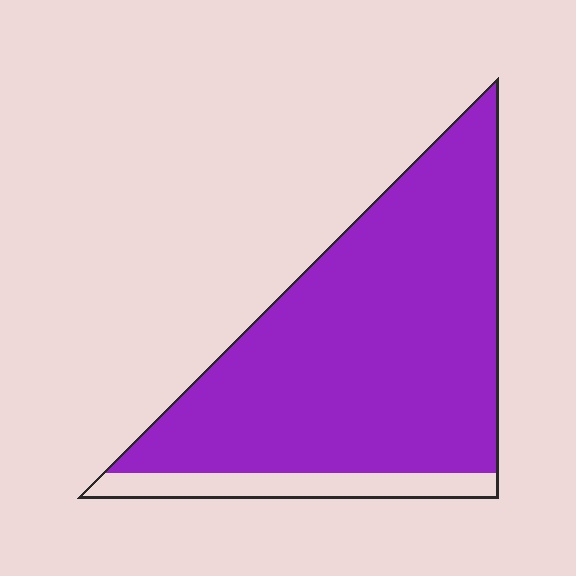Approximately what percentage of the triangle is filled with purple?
Approximately 90%.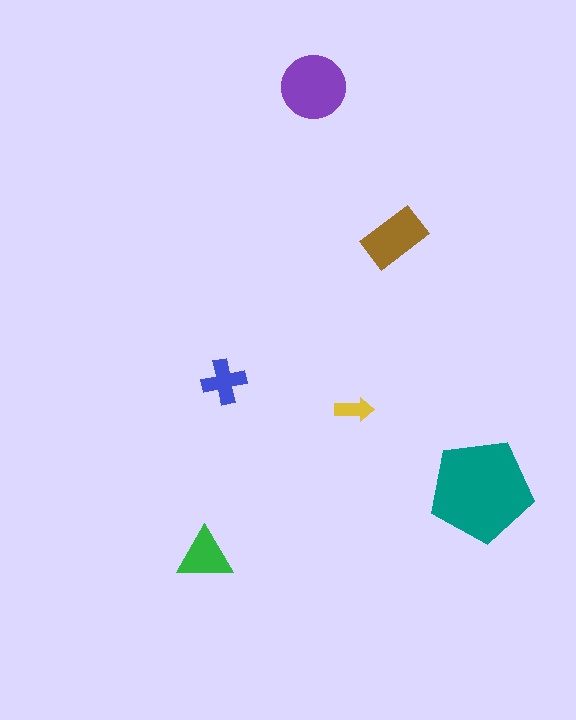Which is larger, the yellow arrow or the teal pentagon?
The teal pentagon.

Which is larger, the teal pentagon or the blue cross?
The teal pentagon.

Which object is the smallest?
The yellow arrow.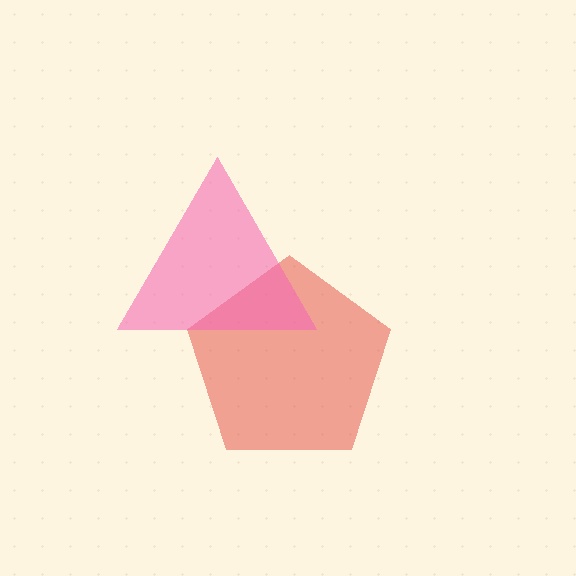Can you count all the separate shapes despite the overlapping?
Yes, there are 2 separate shapes.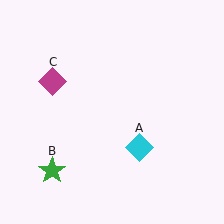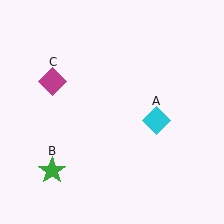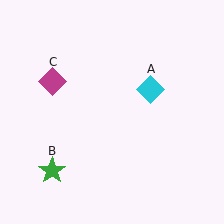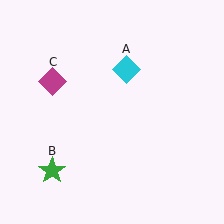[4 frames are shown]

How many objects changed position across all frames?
1 object changed position: cyan diamond (object A).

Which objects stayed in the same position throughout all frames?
Green star (object B) and magenta diamond (object C) remained stationary.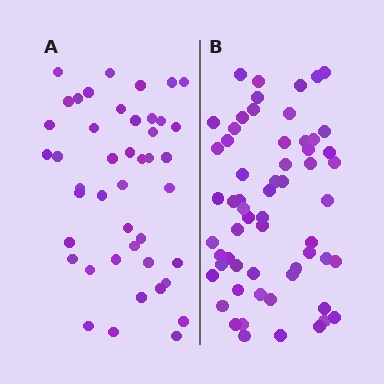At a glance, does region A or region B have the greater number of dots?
Region B (the right region) has more dots.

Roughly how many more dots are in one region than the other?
Region B has approximately 15 more dots than region A.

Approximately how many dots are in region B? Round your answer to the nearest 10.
About 60 dots.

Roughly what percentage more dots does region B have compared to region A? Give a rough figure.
About 35% more.